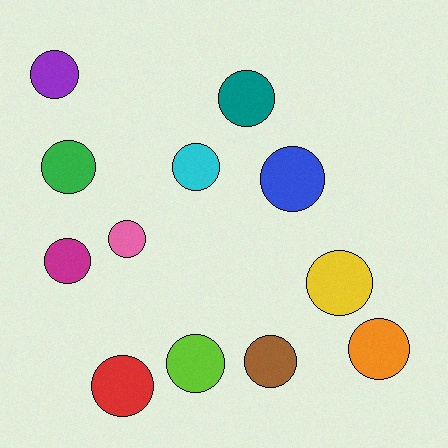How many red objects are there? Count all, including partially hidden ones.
There is 1 red object.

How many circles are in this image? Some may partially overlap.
There are 12 circles.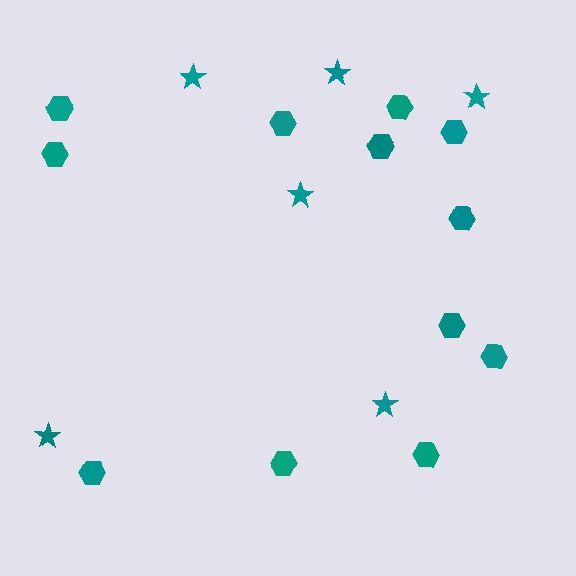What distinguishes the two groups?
There are 2 groups: one group of stars (6) and one group of hexagons (12).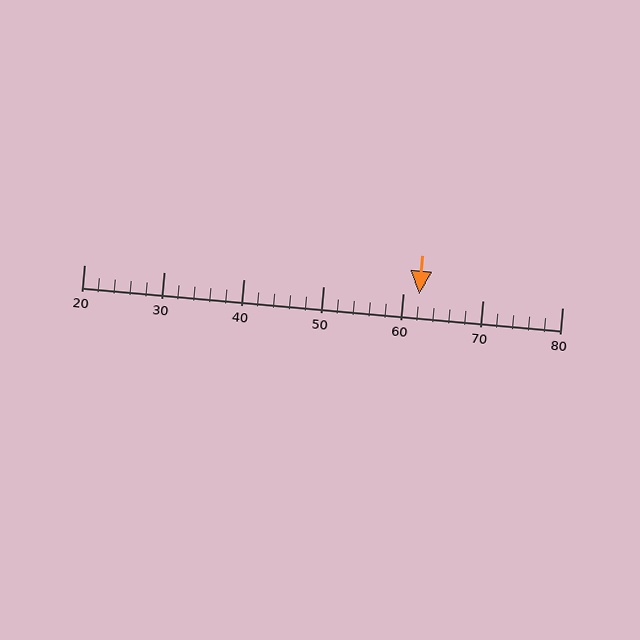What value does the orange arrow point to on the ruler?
The orange arrow points to approximately 62.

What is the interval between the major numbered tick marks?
The major tick marks are spaced 10 units apart.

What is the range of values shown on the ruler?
The ruler shows values from 20 to 80.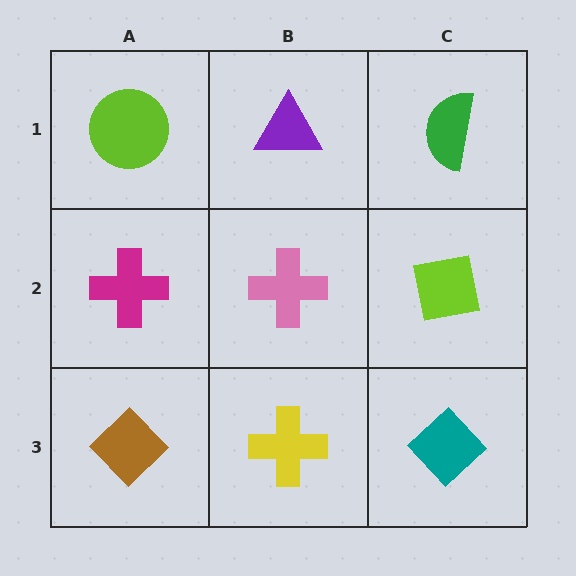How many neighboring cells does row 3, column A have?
2.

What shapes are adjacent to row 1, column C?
A lime square (row 2, column C), a purple triangle (row 1, column B).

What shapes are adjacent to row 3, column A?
A magenta cross (row 2, column A), a yellow cross (row 3, column B).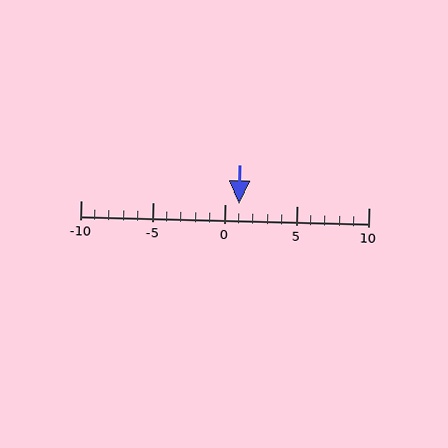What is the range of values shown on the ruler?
The ruler shows values from -10 to 10.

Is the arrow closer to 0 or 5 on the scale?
The arrow is closer to 0.